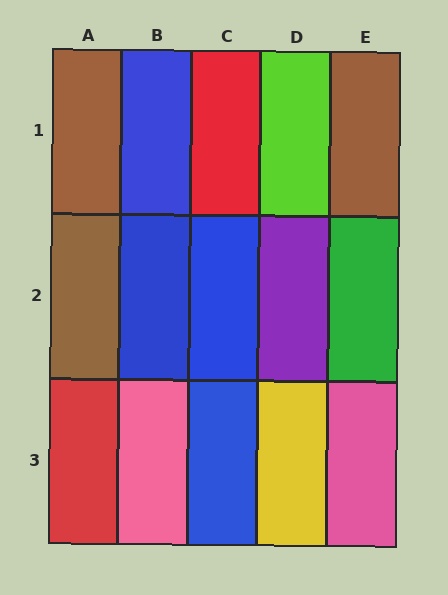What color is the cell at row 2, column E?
Green.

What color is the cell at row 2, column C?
Blue.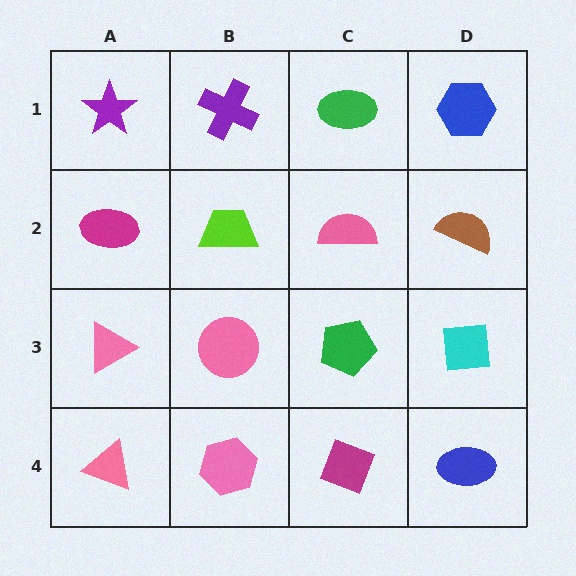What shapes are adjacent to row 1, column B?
A lime trapezoid (row 2, column B), a purple star (row 1, column A), a green ellipse (row 1, column C).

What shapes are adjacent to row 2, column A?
A purple star (row 1, column A), a pink triangle (row 3, column A), a lime trapezoid (row 2, column B).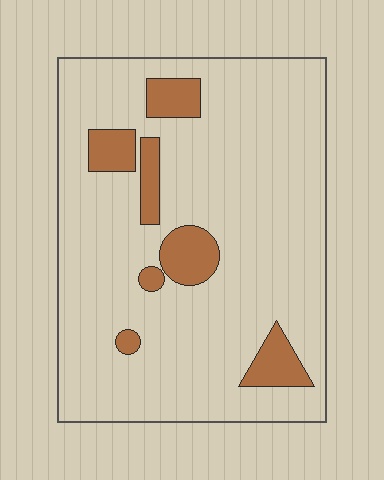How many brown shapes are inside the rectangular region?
7.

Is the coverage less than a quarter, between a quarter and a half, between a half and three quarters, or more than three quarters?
Less than a quarter.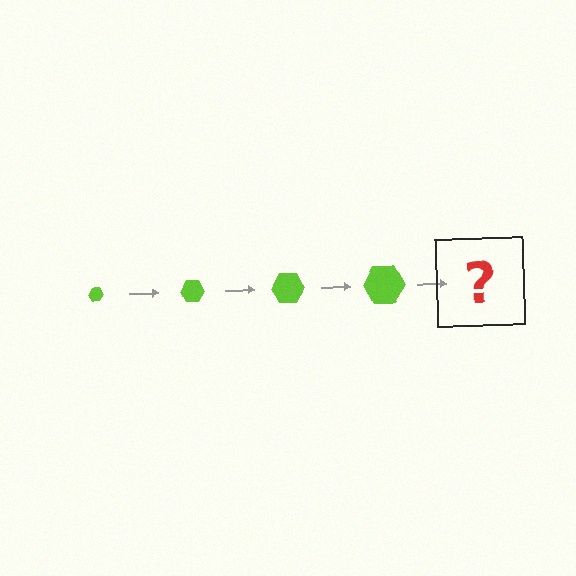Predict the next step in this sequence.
The next step is a lime hexagon, larger than the previous one.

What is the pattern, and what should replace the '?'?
The pattern is that the hexagon gets progressively larger each step. The '?' should be a lime hexagon, larger than the previous one.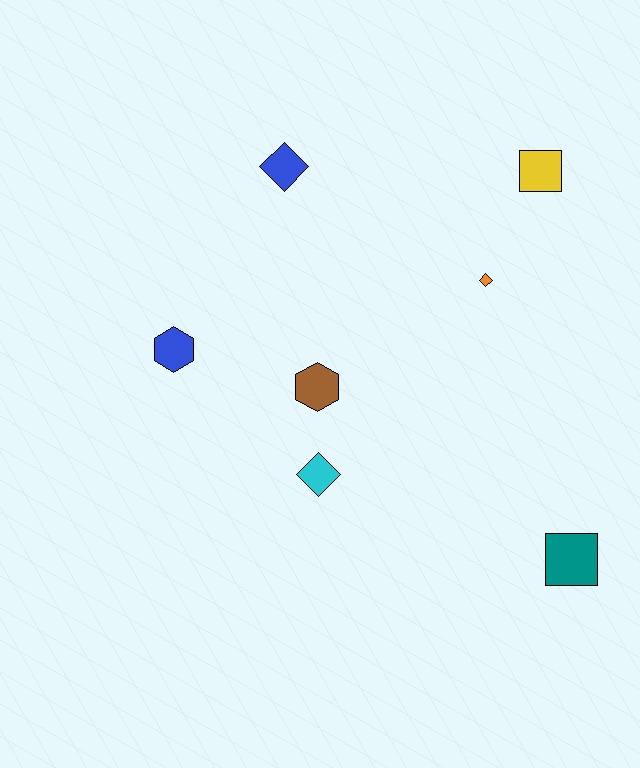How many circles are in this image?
There are no circles.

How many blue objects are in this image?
There are 2 blue objects.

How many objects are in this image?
There are 7 objects.